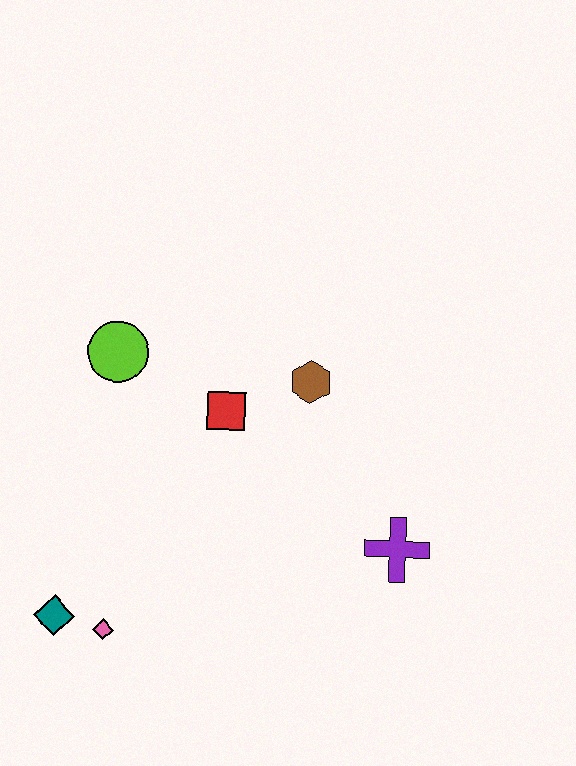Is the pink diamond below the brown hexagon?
Yes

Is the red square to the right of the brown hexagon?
No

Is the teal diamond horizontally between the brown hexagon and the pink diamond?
No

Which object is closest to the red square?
The brown hexagon is closest to the red square.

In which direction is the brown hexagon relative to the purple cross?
The brown hexagon is above the purple cross.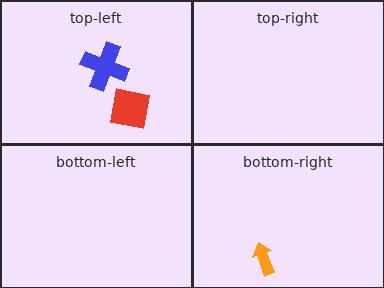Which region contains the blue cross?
The top-left region.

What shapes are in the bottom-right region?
The orange arrow.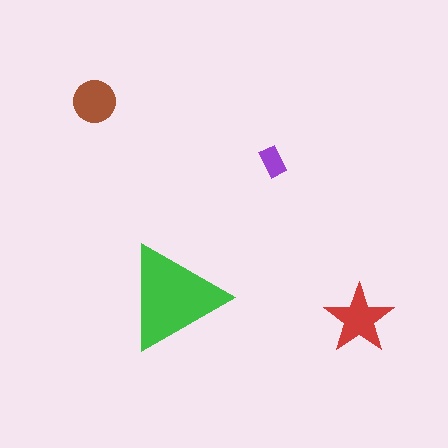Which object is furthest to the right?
The red star is rightmost.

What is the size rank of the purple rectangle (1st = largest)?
4th.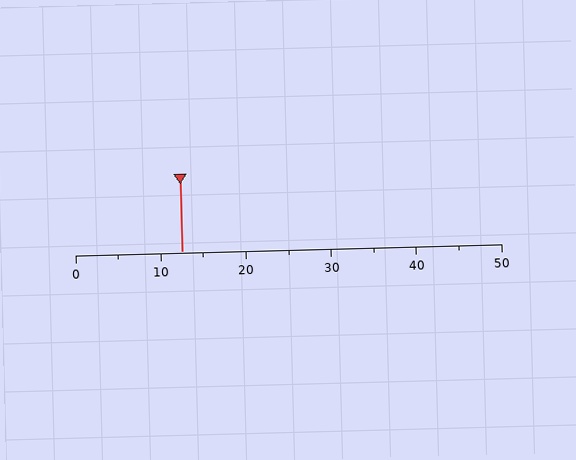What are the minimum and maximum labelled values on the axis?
The axis runs from 0 to 50.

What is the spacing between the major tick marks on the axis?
The major ticks are spaced 10 apart.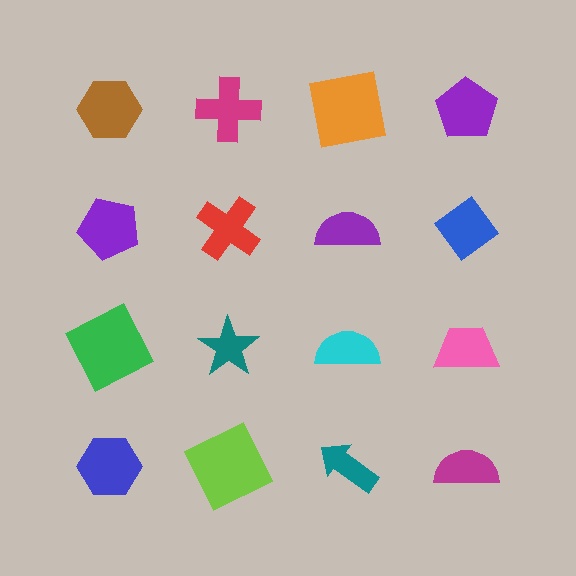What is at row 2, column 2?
A red cross.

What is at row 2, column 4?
A blue diamond.